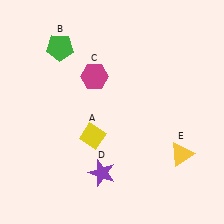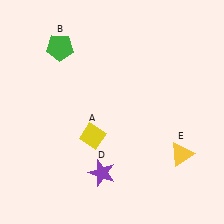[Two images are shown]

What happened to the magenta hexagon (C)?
The magenta hexagon (C) was removed in Image 2. It was in the top-left area of Image 1.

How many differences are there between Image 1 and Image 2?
There is 1 difference between the two images.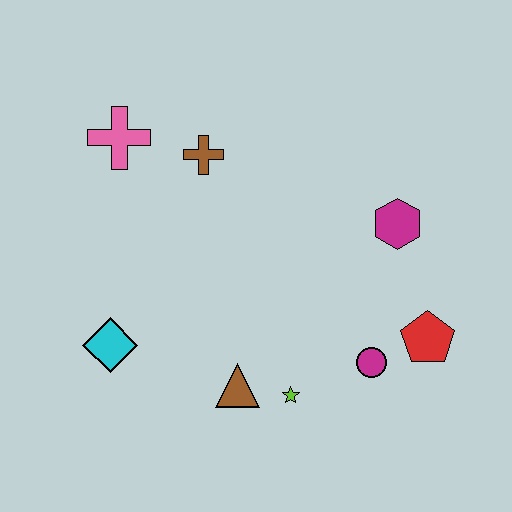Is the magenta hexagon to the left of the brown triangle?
No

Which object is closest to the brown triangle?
The lime star is closest to the brown triangle.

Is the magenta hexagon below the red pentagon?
No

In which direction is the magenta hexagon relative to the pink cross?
The magenta hexagon is to the right of the pink cross.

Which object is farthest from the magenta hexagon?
The cyan diamond is farthest from the magenta hexagon.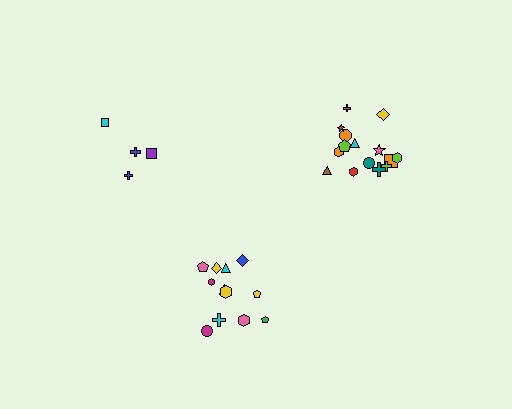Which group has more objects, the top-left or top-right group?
The top-right group.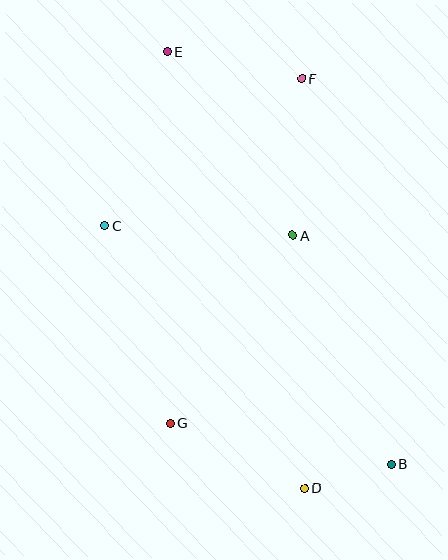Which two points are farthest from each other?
Points B and E are farthest from each other.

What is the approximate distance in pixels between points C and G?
The distance between C and G is approximately 208 pixels.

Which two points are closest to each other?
Points B and D are closest to each other.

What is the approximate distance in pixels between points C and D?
The distance between C and D is approximately 330 pixels.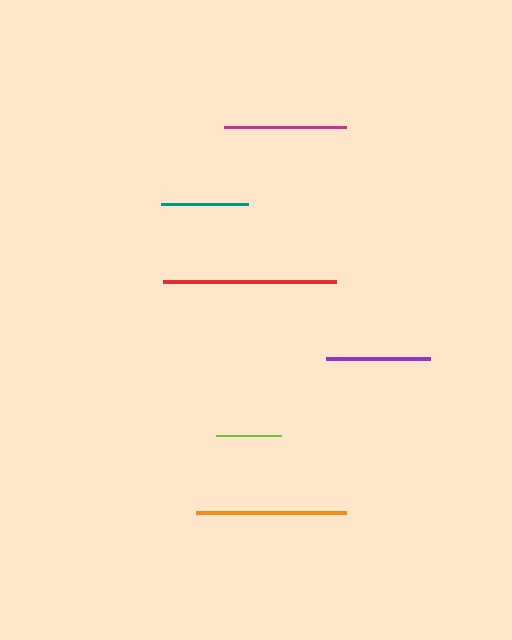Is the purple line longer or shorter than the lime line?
The purple line is longer than the lime line.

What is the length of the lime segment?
The lime segment is approximately 64 pixels long.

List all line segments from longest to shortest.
From longest to shortest: red, orange, magenta, purple, teal, lime.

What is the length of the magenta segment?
The magenta segment is approximately 122 pixels long.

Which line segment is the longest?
The red line is the longest at approximately 173 pixels.